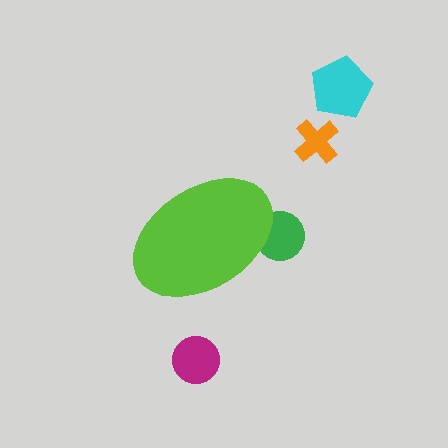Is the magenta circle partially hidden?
No, the magenta circle is fully visible.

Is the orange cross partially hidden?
No, the orange cross is fully visible.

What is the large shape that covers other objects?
A lime ellipse.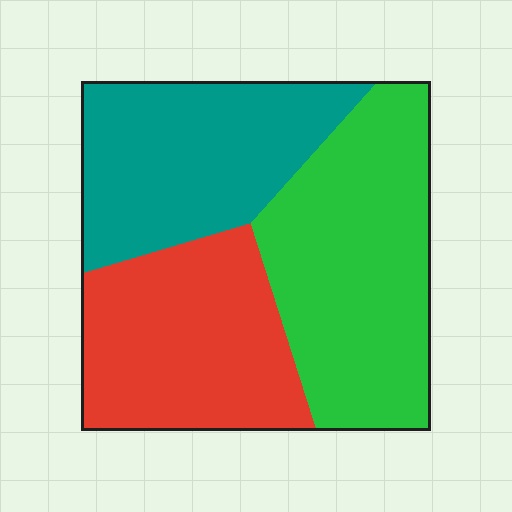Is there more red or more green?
Green.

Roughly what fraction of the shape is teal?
Teal takes up between a sixth and a third of the shape.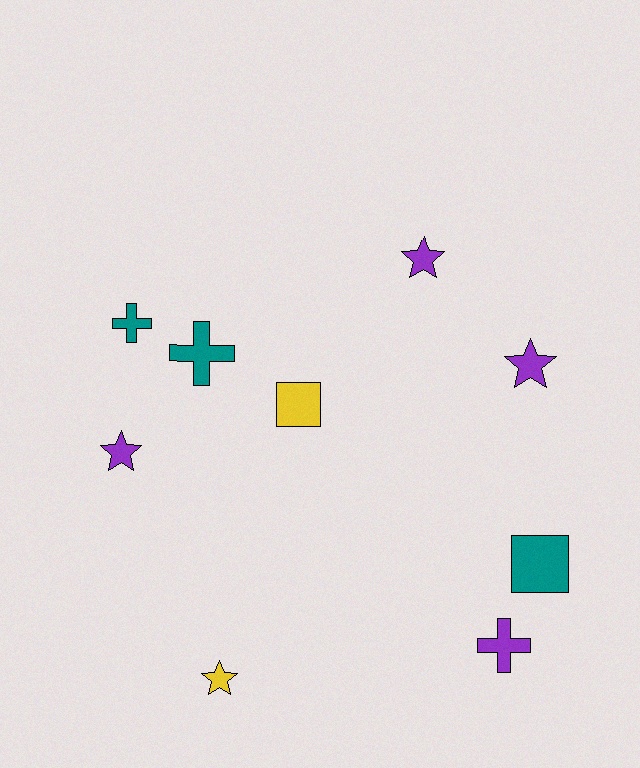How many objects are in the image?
There are 9 objects.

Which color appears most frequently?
Purple, with 4 objects.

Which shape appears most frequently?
Star, with 4 objects.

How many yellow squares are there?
There is 1 yellow square.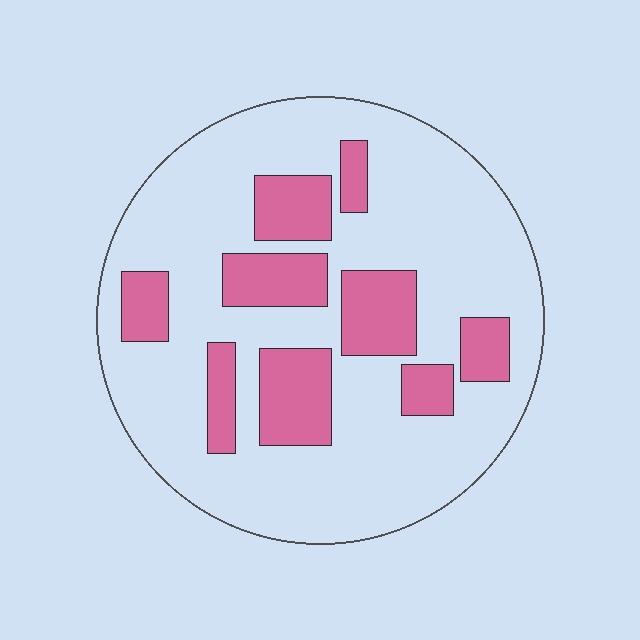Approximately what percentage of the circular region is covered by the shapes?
Approximately 25%.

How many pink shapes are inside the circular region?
9.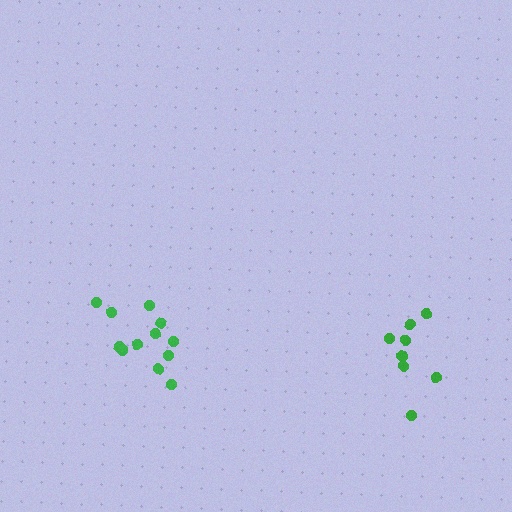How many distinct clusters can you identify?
There are 2 distinct clusters.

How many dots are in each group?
Group 1: 12 dots, Group 2: 9 dots (21 total).